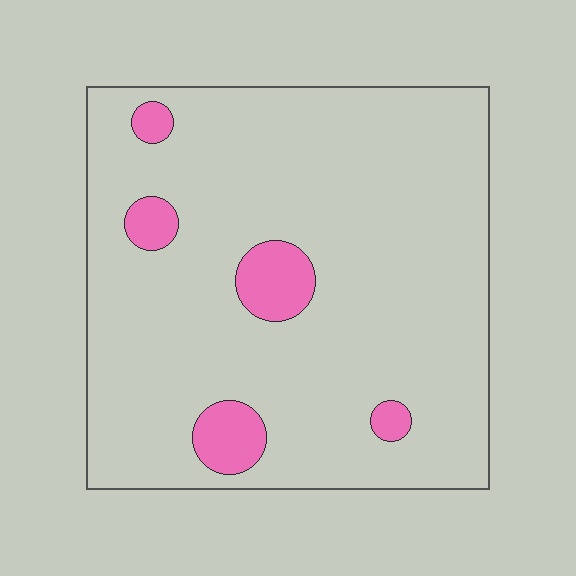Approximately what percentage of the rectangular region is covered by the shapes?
Approximately 10%.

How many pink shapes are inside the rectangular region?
5.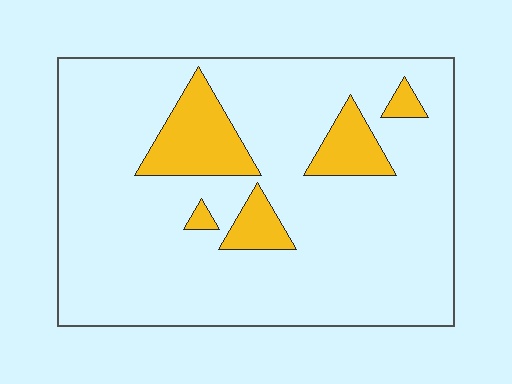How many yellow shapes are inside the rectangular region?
5.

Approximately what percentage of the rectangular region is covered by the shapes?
Approximately 15%.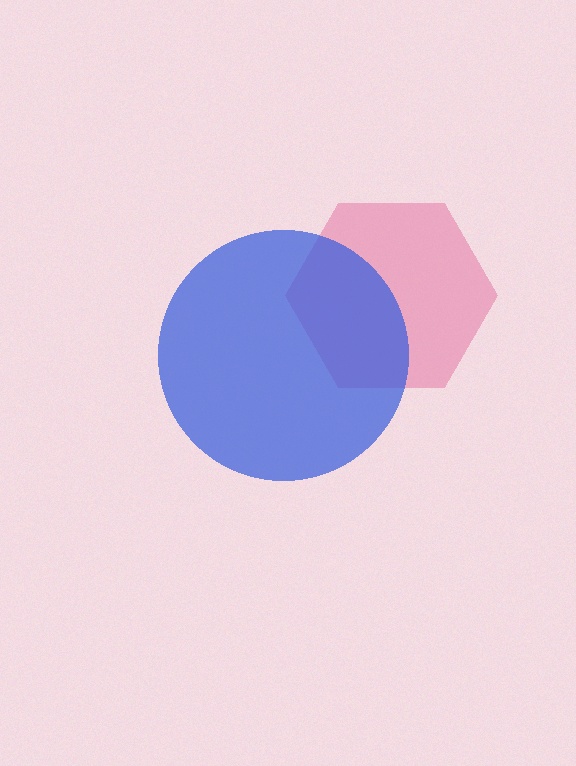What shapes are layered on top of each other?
The layered shapes are: a pink hexagon, a blue circle.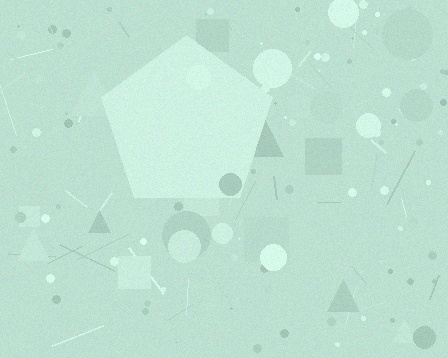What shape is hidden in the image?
A pentagon is hidden in the image.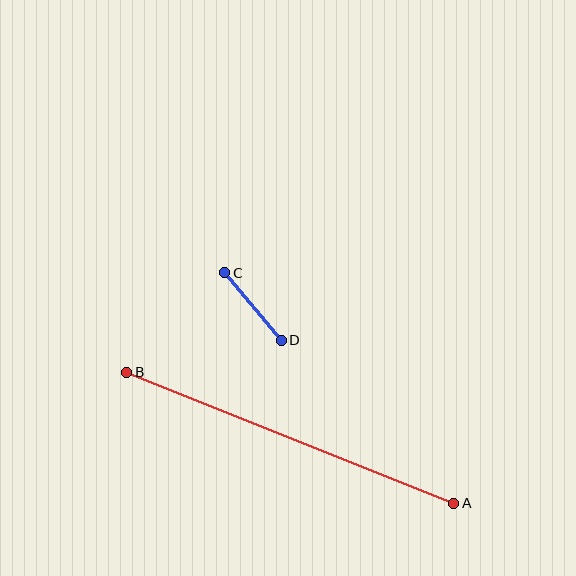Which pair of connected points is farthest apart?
Points A and B are farthest apart.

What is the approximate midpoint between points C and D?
The midpoint is at approximately (253, 306) pixels.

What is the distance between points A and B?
The distance is approximately 352 pixels.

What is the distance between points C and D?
The distance is approximately 88 pixels.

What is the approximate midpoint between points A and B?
The midpoint is at approximately (290, 438) pixels.